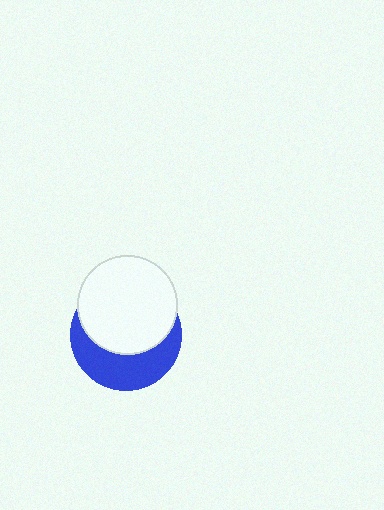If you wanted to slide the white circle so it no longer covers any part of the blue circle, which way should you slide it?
Slide it up — that is the most direct way to separate the two shapes.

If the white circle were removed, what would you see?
You would see the complete blue circle.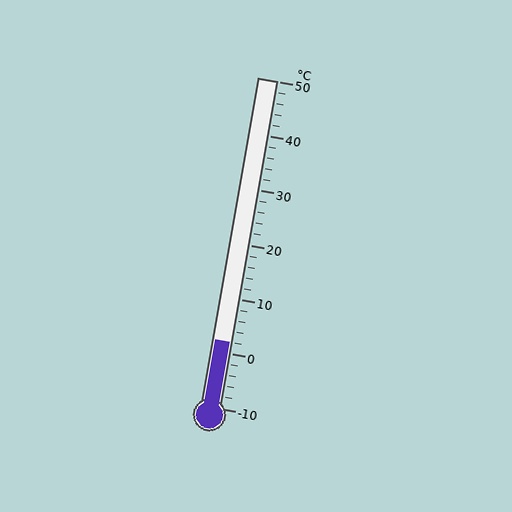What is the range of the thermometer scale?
The thermometer scale ranges from -10°C to 50°C.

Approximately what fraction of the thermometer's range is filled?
The thermometer is filled to approximately 20% of its range.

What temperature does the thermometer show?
The thermometer shows approximately 2°C.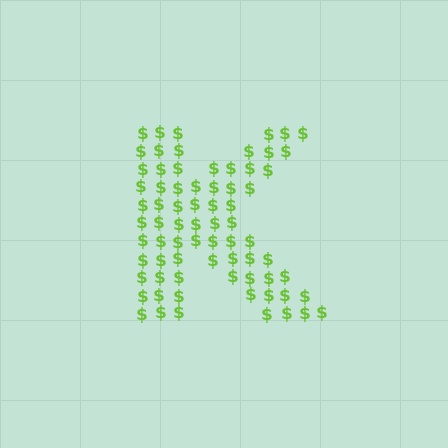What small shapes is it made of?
It is made of small dollar signs.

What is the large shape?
The large shape is the letter K.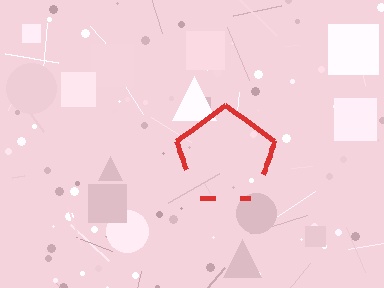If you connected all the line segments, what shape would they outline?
They would outline a pentagon.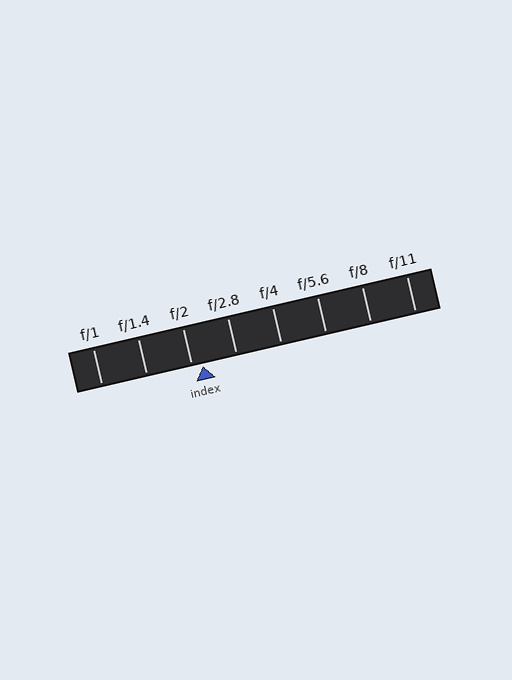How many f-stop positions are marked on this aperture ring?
There are 8 f-stop positions marked.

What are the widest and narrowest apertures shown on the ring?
The widest aperture shown is f/1 and the narrowest is f/11.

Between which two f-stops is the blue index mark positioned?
The index mark is between f/2 and f/2.8.